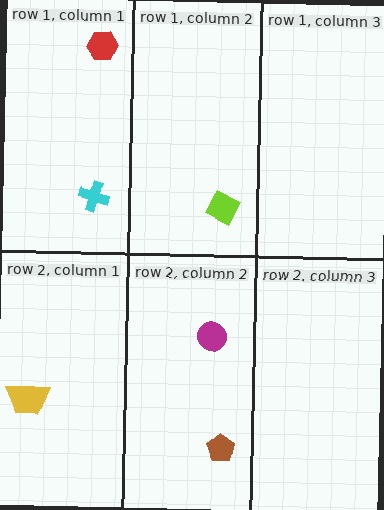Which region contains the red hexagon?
The row 1, column 1 region.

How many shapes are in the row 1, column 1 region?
2.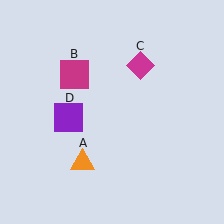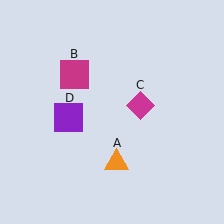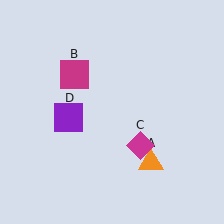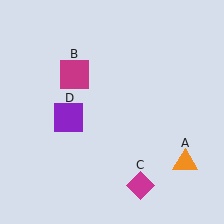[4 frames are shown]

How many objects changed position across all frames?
2 objects changed position: orange triangle (object A), magenta diamond (object C).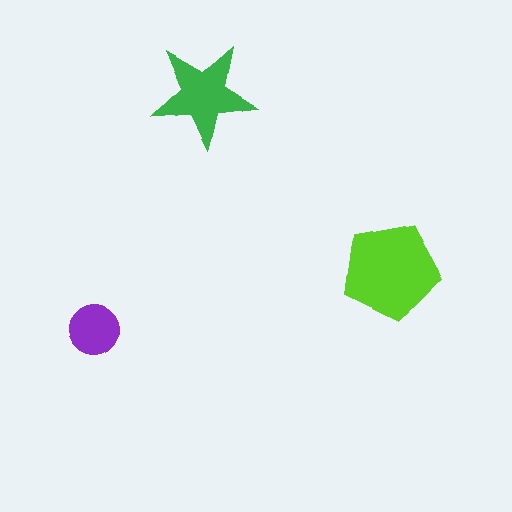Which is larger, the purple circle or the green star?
The green star.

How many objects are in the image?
There are 3 objects in the image.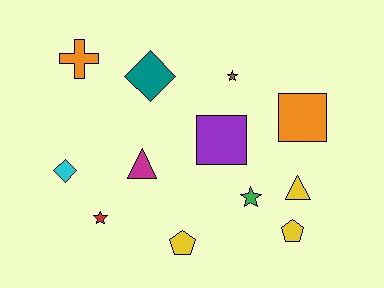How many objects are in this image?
There are 12 objects.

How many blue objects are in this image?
There are no blue objects.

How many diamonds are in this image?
There are 2 diamonds.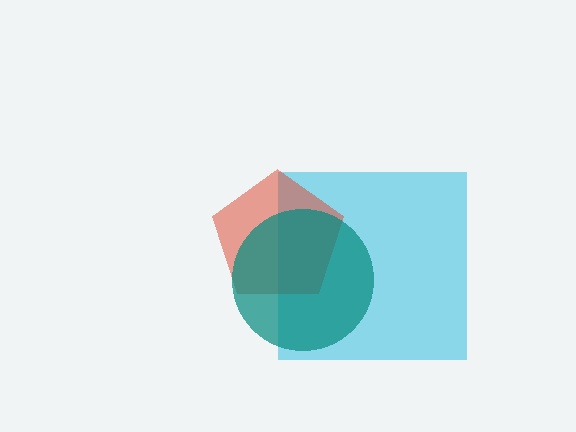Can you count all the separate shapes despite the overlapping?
Yes, there are 3 separate shapes.